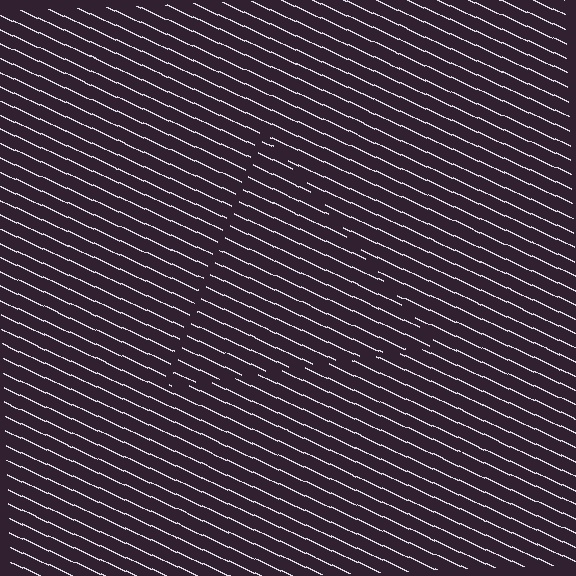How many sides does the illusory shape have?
3 sides — the line-ends trace a triangle.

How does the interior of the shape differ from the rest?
The interior of the shape contains the same grating, shifted by half a period — the contour is defined by the phase discontinuity where line-ends from the inner and outer gratings abut.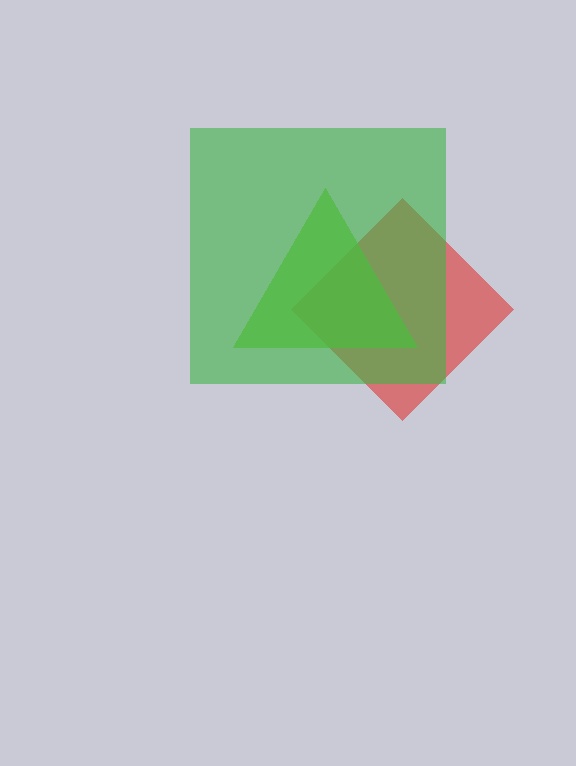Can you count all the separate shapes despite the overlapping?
Yes, there are 3 separate shapes.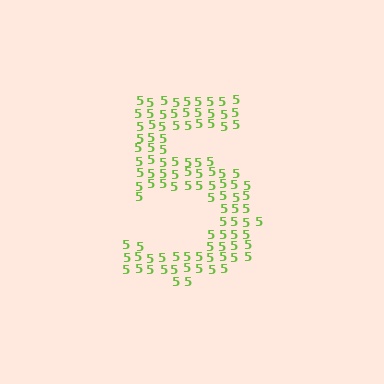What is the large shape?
The large shape is the digit 5.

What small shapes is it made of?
It is made of small digit 5's.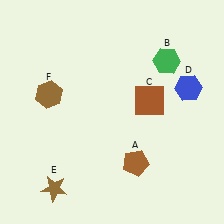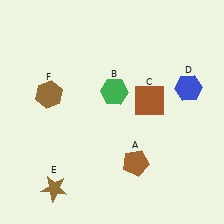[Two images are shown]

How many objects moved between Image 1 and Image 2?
1 object moved between the two images.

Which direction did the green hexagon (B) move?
The green hexagon (B) moved left.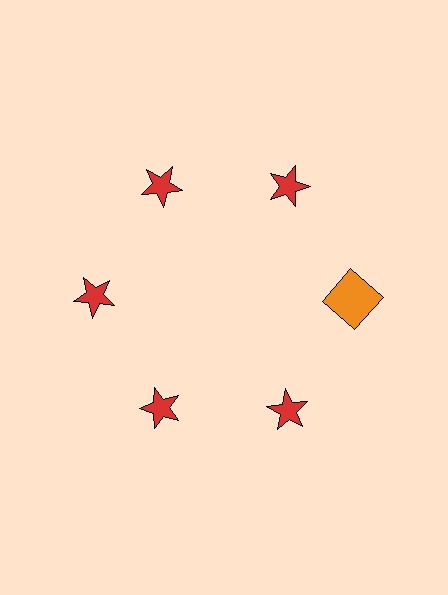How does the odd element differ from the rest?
It differs in both color (orange instead of red) and shape (square instead of star).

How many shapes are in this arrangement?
There are 6 shapes arranged in a ring pattern.